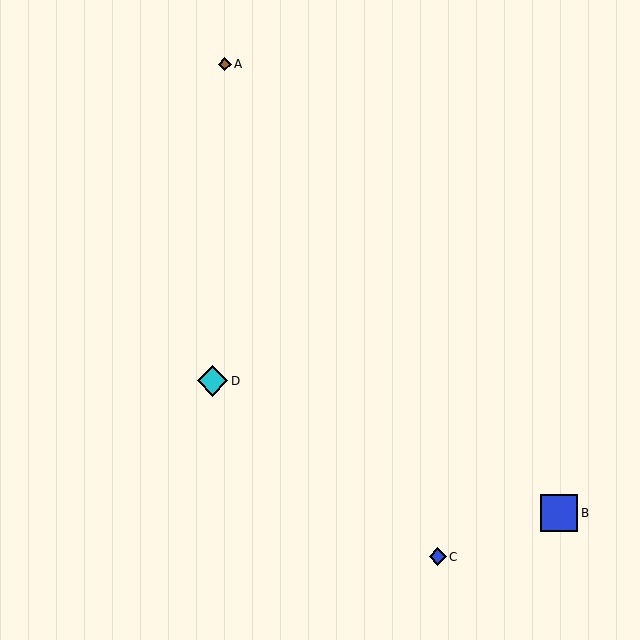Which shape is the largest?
The blue square (labeled B) is the largest.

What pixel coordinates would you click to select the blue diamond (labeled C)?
Click at (438, 557) to select the blue diamond C.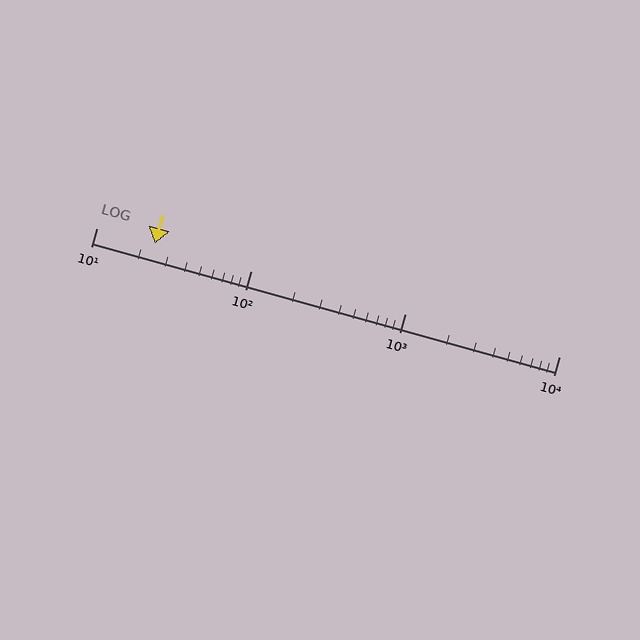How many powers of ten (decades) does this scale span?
The scale spans 3 decades, from 10 to 10000.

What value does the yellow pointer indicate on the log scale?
The pointer indicates approximately 24.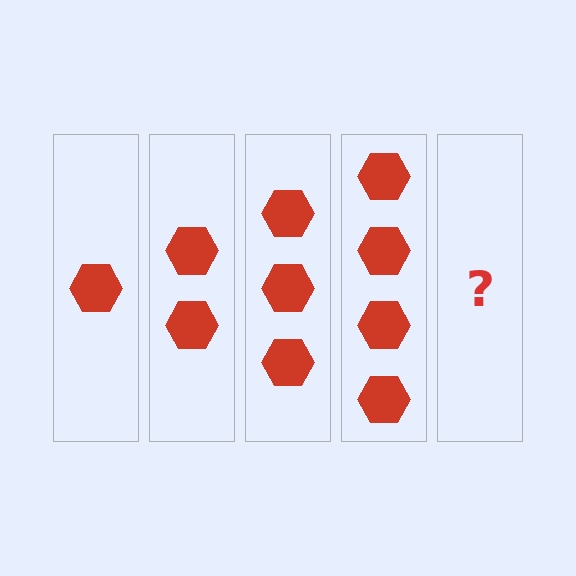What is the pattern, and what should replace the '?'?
The pattern is that each step adds one more hexagon. The '?' should be 5 hexagons.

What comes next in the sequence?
The next element should be 5 hexagons.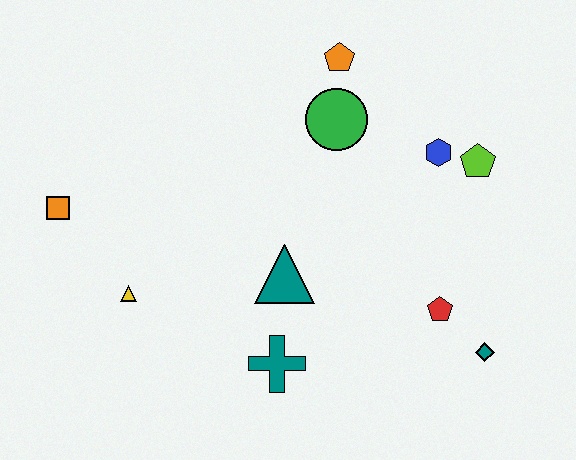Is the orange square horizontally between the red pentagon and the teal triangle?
No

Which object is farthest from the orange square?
The teal diamond is farthest from the orange square.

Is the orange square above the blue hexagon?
No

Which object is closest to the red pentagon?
The teal diamond is closest to the red pentagon.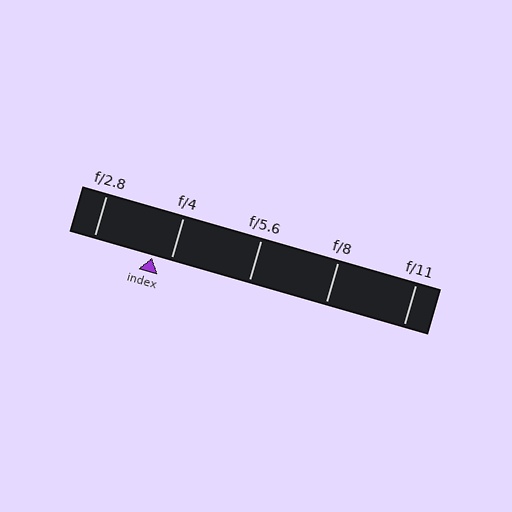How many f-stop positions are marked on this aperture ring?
There are 5 f-stop positions marked.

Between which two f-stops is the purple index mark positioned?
The index mark is between f/2.8 and f/4.